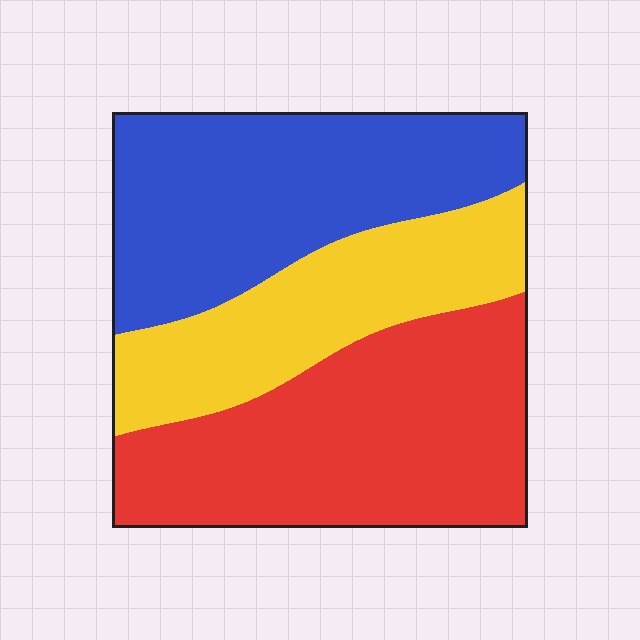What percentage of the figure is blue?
Blue takes up between a third and a half of the figure.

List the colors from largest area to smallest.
From largest to smallest: red, blue, yellow.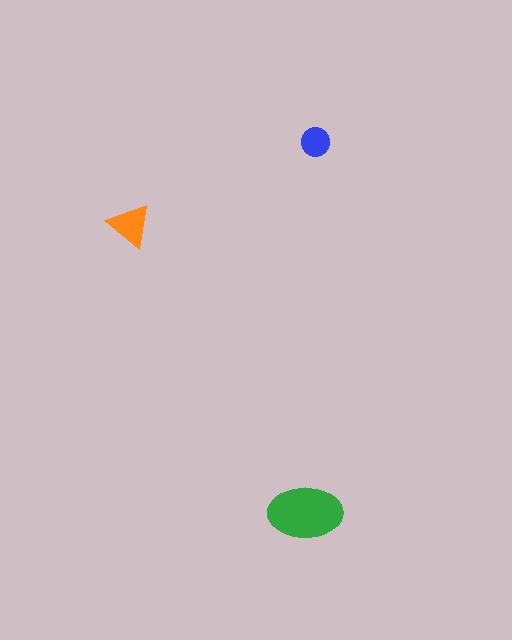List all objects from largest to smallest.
The green ellipse, the orange triangle, the blue circle.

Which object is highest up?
The blue circle is topmost.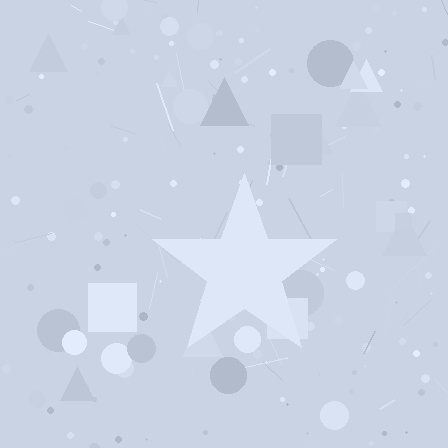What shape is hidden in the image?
A star is hidden in the image.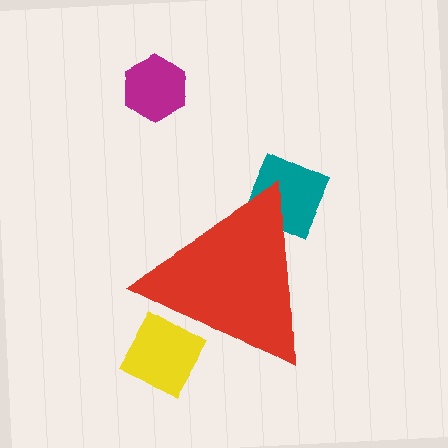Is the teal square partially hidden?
Yes, the teal square is partially hidden behind the red triangle.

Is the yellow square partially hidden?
Yes, the yellow square is partially hidden behind the red triangle.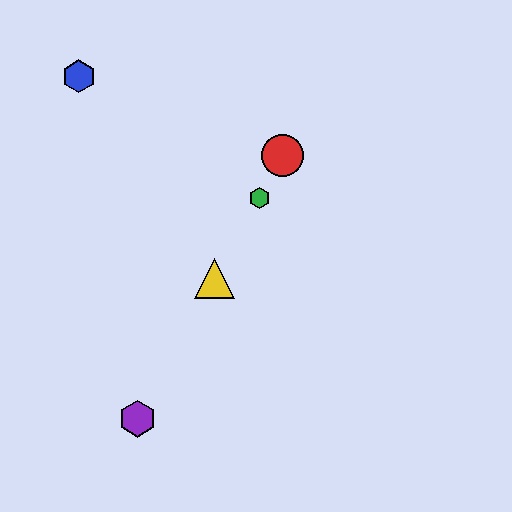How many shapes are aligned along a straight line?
4 shapes (the red circle, the green hexagon, the yellow triangle, the purple hexagon) are aligned along a straight line.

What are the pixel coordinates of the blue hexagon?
The blue hexagon is at (79, 76).